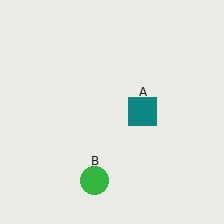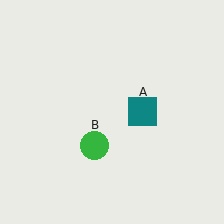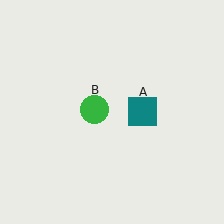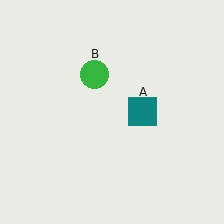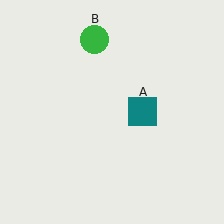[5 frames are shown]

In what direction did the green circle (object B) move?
The green circle (object B) moved up.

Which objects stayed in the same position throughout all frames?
Teal square (object A) remained stationary.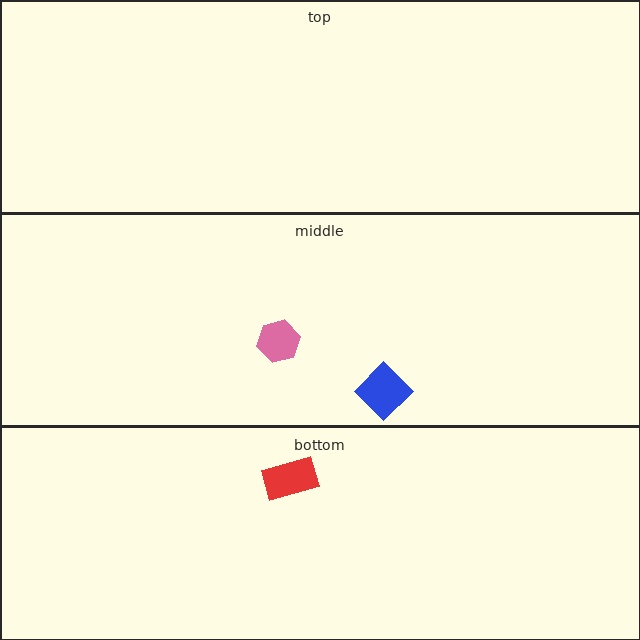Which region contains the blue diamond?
The middle region.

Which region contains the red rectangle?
The bottom region.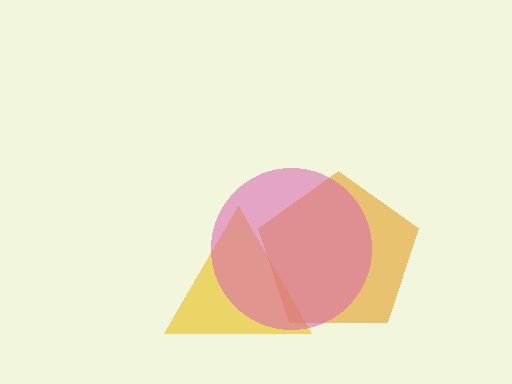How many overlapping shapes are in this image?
There are 3 overlapping shapes in the image.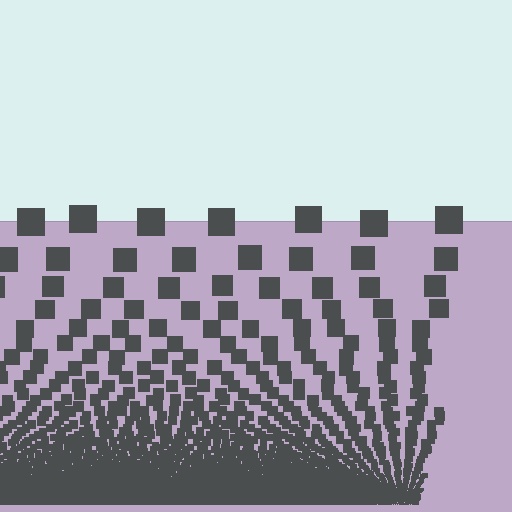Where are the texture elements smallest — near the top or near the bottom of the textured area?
Near the bottom.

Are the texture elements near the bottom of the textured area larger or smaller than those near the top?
Smaller. The gradient is inverted — elements near the bottom are smaller and denser.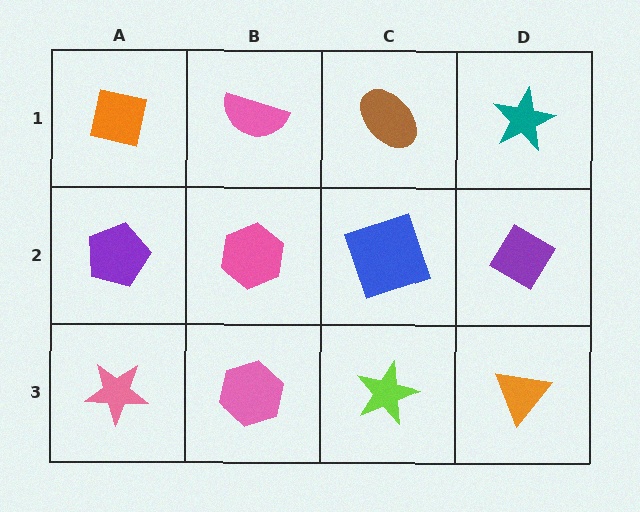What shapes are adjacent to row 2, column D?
A teal star (row 1, column D), an orange triangle (row 3, column D), a blue square (row 2, column C).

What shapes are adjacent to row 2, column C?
A brown ellipse (row 1, column C), a lime star (row 3, column C), a pink hexagon (row 2, column B), a purple diamond (row 2, column D).